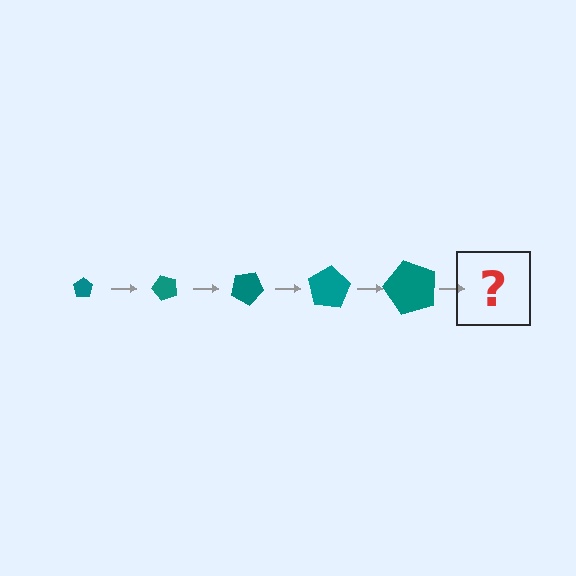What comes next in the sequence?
The next element should be a pentagon, larger than the previous one and rotated 250 degrees from the start.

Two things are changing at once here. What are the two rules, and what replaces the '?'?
The two rules are that the pentagon grows larger each step and it rotates 50 degrees each step. The '?' should be a pentagon, larger than the previous one and rotated 250 degrees from the start.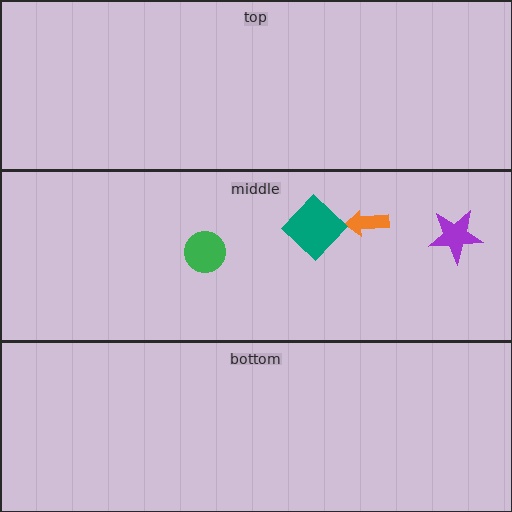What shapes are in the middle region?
The purple star, the orange arrow, the green circle, the teal diamond.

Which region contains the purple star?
The middle region.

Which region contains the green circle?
The middle region.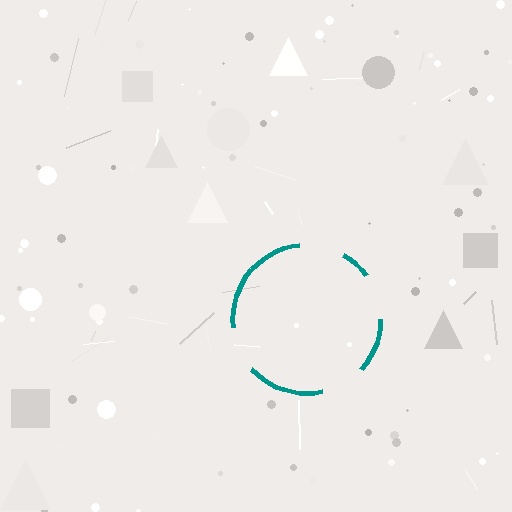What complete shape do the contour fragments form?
The contour fragments form a circle.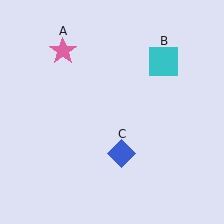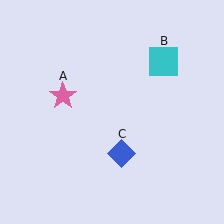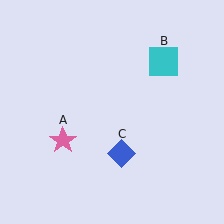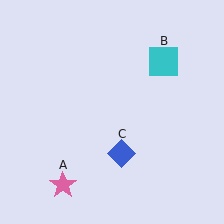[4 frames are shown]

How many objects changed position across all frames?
1 object changed position: pink star (object A).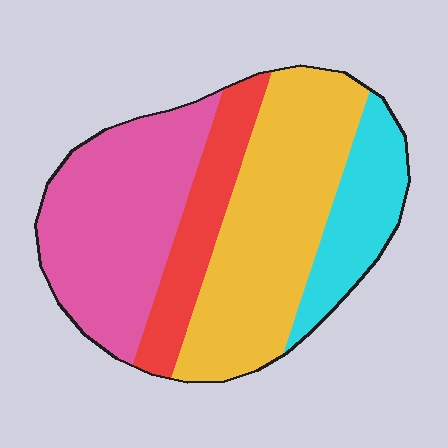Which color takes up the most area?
Yellow, at roughly 35%.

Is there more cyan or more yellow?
Yellow.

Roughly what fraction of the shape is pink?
Pink covers 33% of the shape.